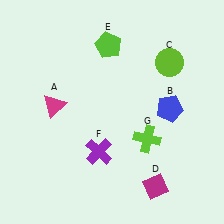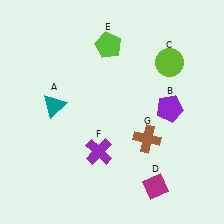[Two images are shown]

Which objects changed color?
A changed from magenta to teal. B changed from blue to purple. G changed from lime to brown.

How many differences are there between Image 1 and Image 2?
There are 3 differences between the two images.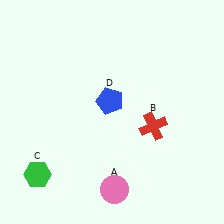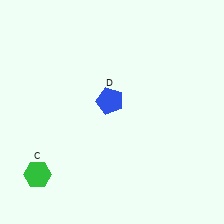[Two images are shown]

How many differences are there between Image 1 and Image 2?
There are 2 differences between the two images.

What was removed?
The pink circle (A), the red cross (B) were removed in Image 2.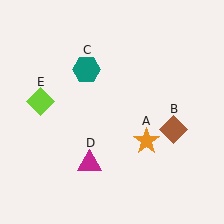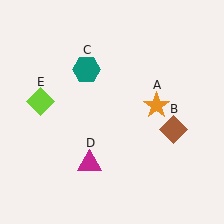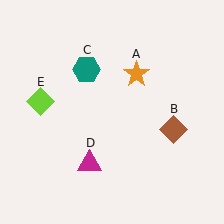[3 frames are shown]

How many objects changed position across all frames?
1 object changed position: orange star (object A).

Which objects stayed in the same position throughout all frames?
Brown diamond (object B) and teal hexagon (object C) and magenta triangle (object D) and lime diamond (object E) remained stationary.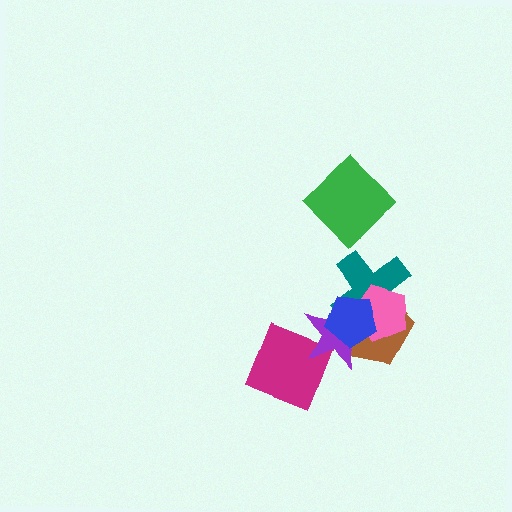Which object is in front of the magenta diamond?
The purple star is in front of the magenta diamond.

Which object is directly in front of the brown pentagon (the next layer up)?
The teal cross is directly in front of the brown pentagon.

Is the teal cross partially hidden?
Yes, it is partially covered by another shape.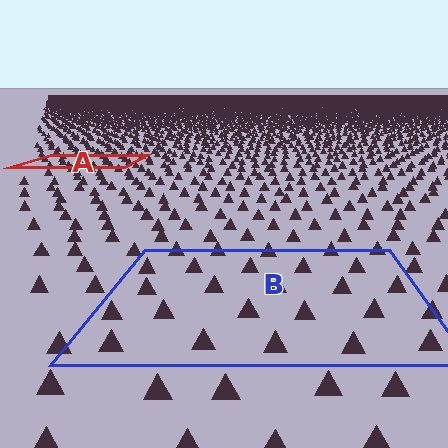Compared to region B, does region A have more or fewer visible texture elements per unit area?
Region A has more texture elements per unit area — they are packed more densely because it is farther away.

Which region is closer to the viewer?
Region B is closer. The texture elements there are larger and more spread out.